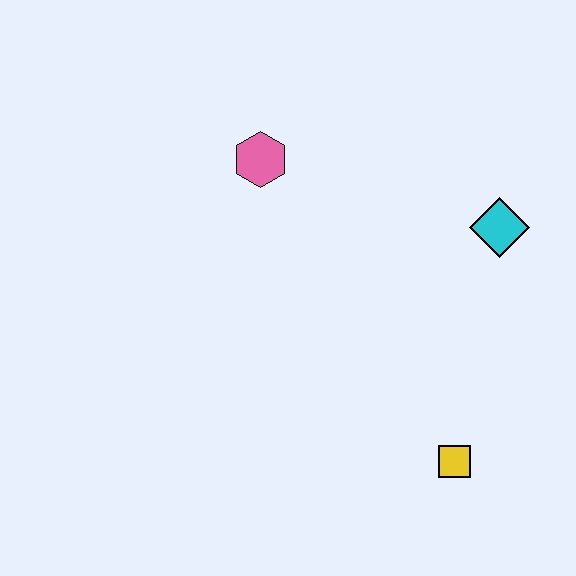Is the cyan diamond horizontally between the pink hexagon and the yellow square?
No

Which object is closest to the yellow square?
The cyan diamond is closest to the yellow square.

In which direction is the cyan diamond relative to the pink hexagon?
The cyan diamond is to the right of the pink hexagon.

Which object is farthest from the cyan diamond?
The pink hexagon is farthest from the cyan diamond.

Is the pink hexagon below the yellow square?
No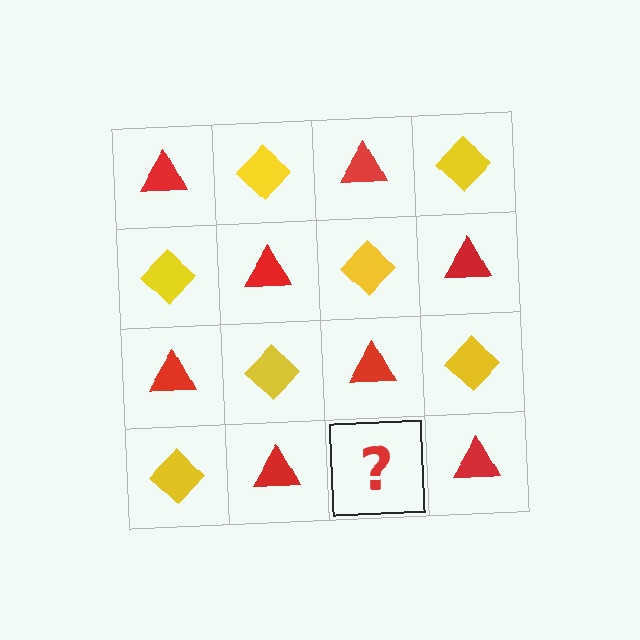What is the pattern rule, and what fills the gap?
The rule is that it alternates red triangle and yellow diamond in a checkerboard pattern. The gap should be filled with a yellow diamond.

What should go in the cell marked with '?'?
The missing cell should contain a yellow diamond.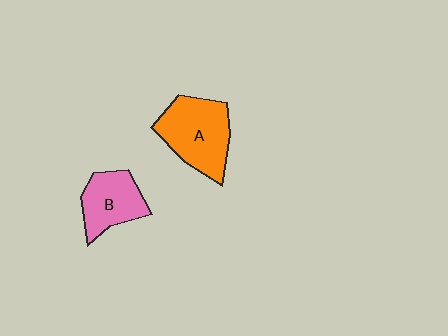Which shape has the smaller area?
Shape B (pink).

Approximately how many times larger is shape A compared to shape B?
Approximately 1.4 times.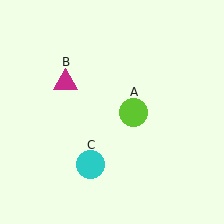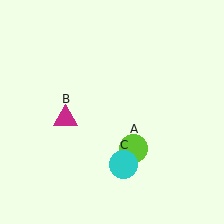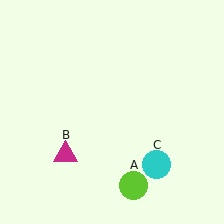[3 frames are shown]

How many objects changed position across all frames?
3 objects changed position: lime circle (object A), magenta triangle (object B), cyan circle (object C).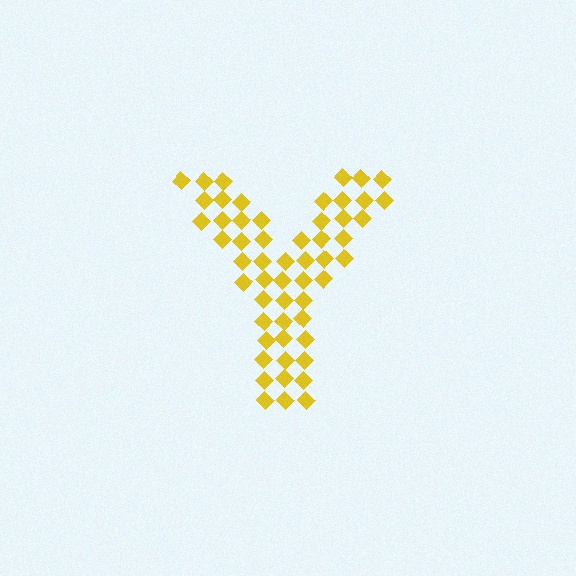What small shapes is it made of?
It is made of small diamonds.